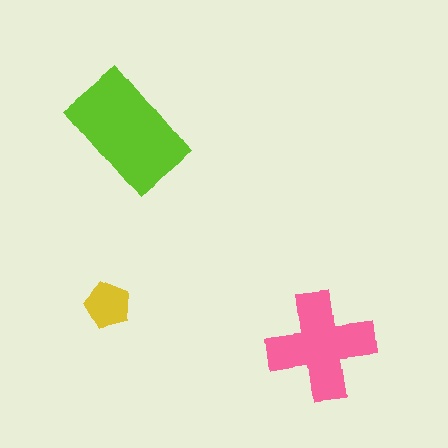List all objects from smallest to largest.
The yellow pentagon, the pink cross, the lime rectangle.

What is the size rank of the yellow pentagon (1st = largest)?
3rd.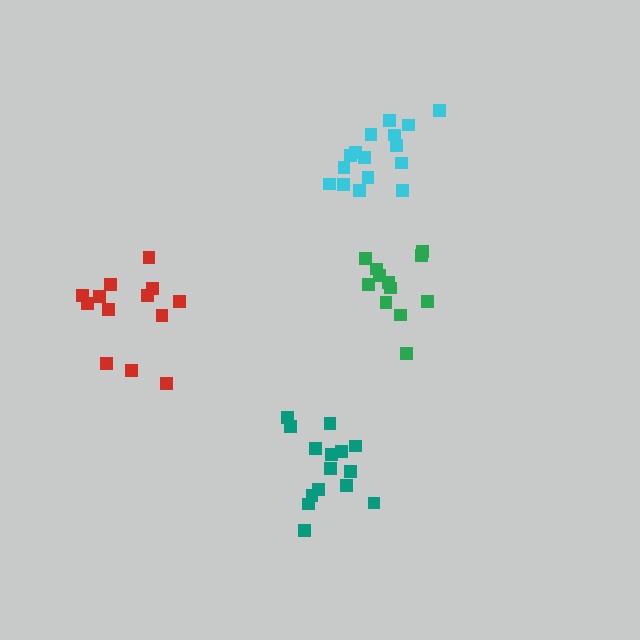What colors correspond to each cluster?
The clusters are colored: cyan, green, teal, red.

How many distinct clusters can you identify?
There are 4 distinct clusters.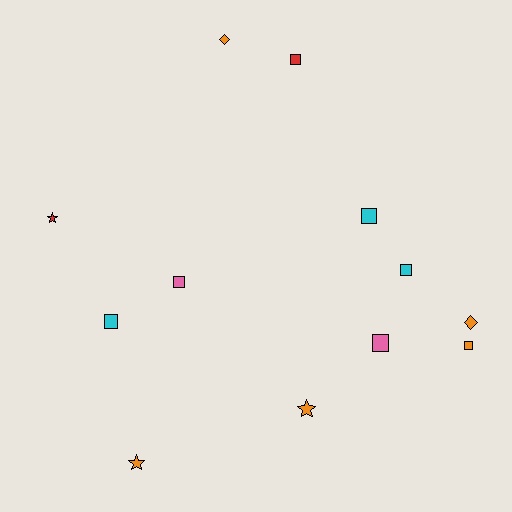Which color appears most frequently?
Orange, with 5 objects.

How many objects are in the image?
There are 12 objects.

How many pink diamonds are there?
There are no pink diamonds.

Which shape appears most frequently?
Square, with 7 objects.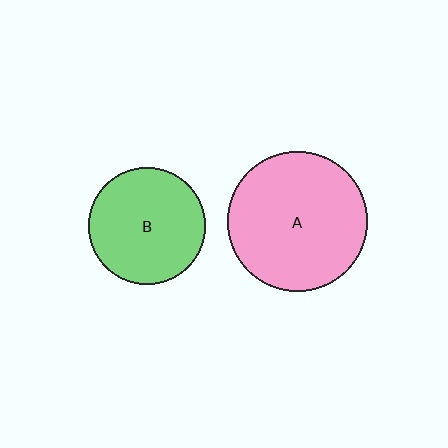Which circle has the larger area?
Circle A (pink).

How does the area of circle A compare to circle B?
Approximately 1.4 times.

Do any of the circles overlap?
No, none of the circles overlap.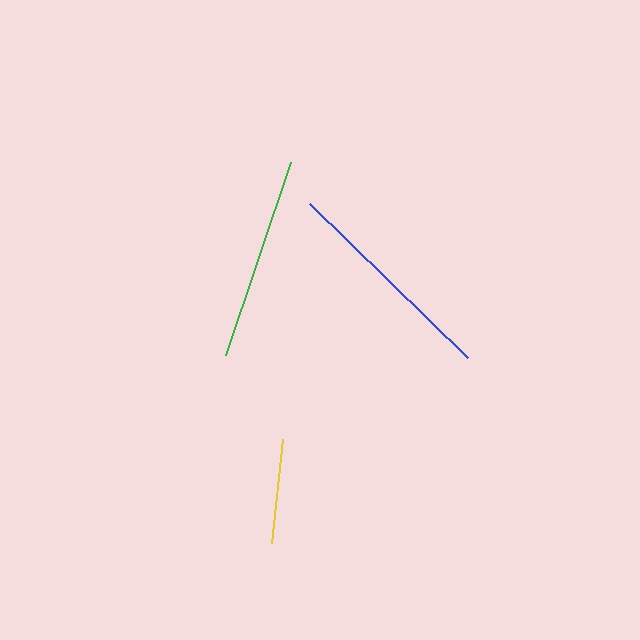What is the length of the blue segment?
The blue segment is approximately 221 pixels long.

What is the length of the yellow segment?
The yellow segment is approximately 104 pixels long.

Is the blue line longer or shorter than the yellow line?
The blue line is longer than the yellow line.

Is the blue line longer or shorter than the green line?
The blue line is longer than the green line.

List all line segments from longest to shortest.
From longest to shortest: blue, green, yellow.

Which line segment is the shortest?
The yellow line is the shortest at approximately 104 pixels.